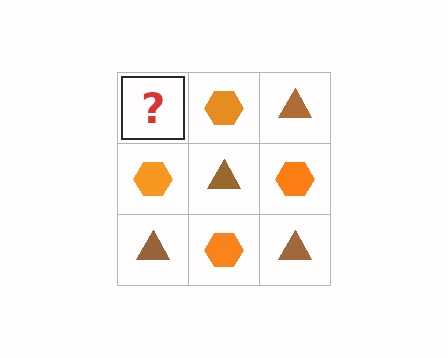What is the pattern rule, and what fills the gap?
The rule is that it alternates brown triangle and orange hexagon in a checkerboard pattern. The gap should be filled with a brown triangle.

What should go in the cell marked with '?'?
The missing cell should contain a brown triangle.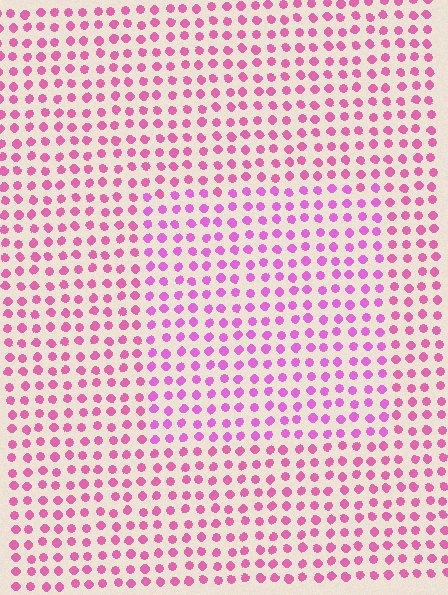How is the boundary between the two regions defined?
The boundary is defined purely by a slight shift in hue (about 21 degrees). Spacing, size, and orientation are identical on both sides.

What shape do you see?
I see a rectangle.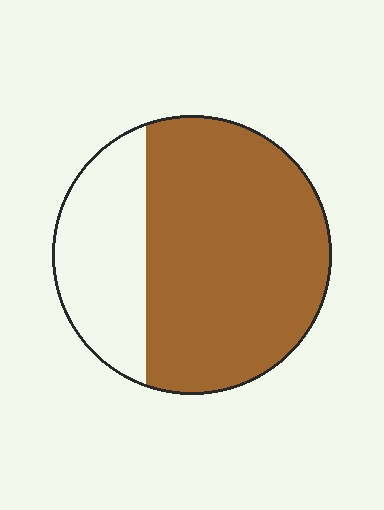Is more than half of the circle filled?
Yes.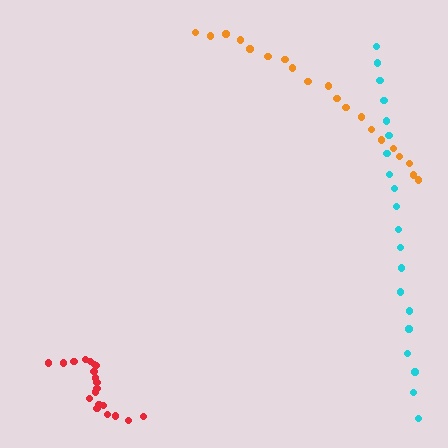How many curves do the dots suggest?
There are 3 distinct paths.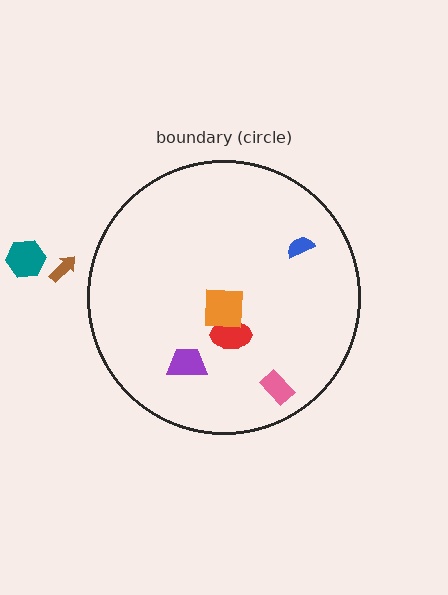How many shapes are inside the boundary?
5 inside, 2 outside.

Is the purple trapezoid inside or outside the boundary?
Inside.